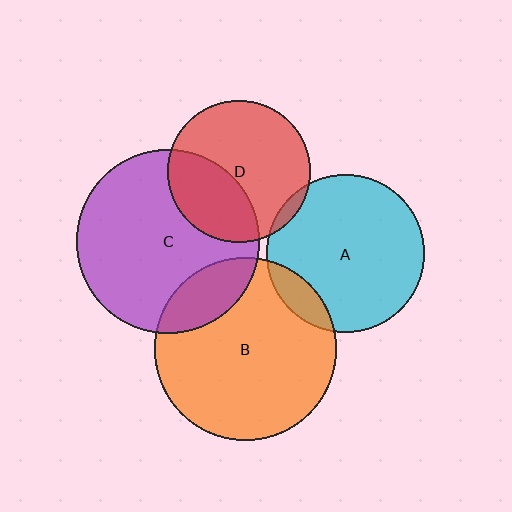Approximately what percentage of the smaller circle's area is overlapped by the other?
Approximately 10%.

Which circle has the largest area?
Circle C (purple).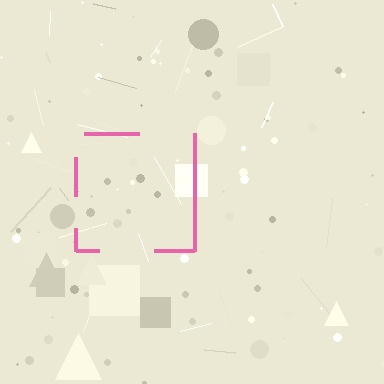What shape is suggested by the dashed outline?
The dashed outline suggests a square.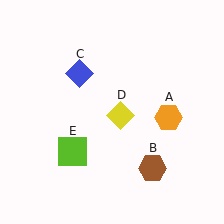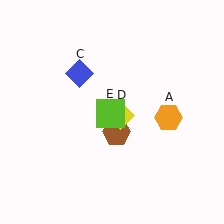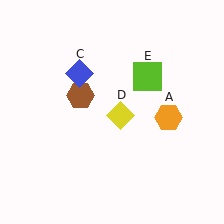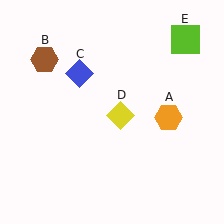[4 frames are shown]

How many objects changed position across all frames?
2 objects changed position: brown hexagon (object B), lime square (object E).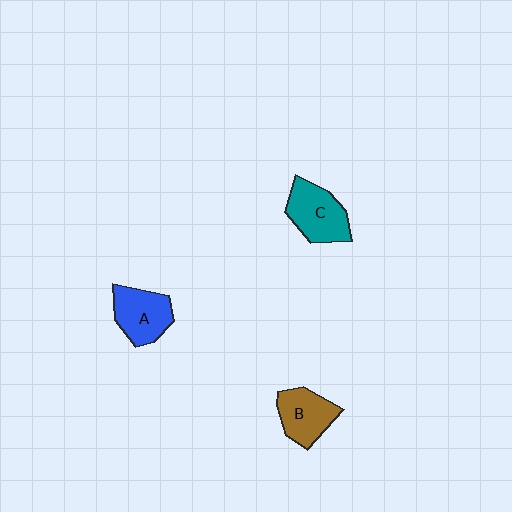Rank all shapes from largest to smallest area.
From largest to smallest: C (teal), A (blue), B (brown).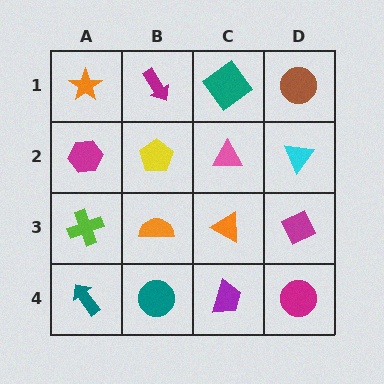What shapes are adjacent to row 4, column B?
An orange semicircle (row 3, column B), a teal arrow (row 4, column A), a purple trapezoid (row 4, column C).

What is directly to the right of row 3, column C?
A magenta diamond.